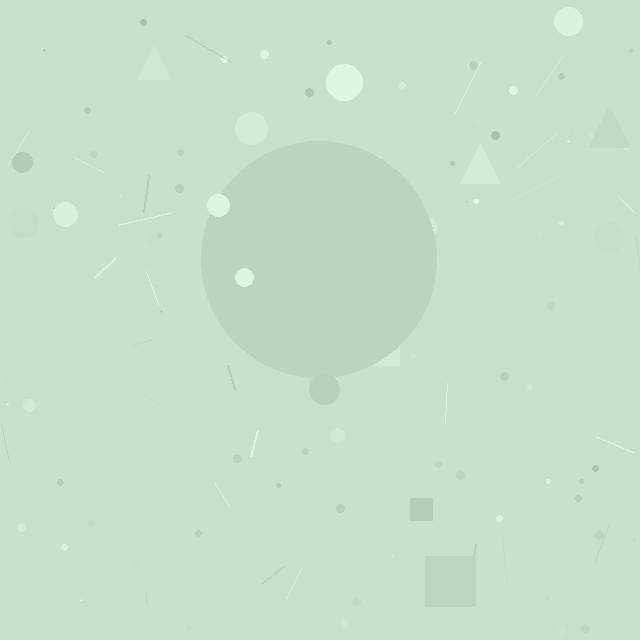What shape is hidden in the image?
A circle is hidden in the image.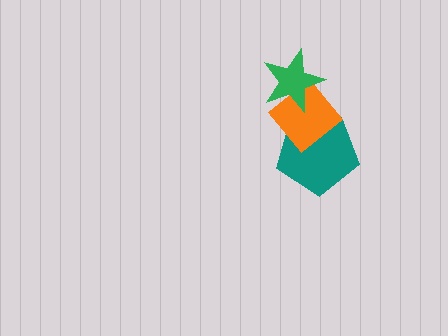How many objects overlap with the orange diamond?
2 objects overlap with the orange diamond.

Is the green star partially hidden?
No, no other shape covers it.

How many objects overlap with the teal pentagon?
1 object overlaps with the teal pentagon.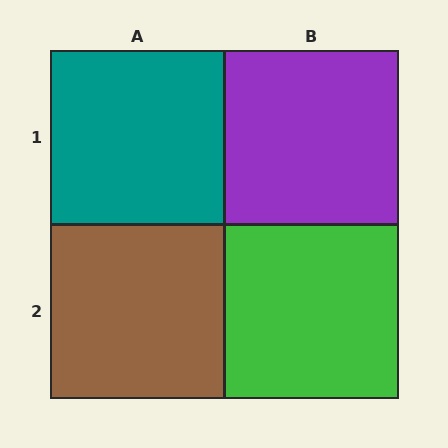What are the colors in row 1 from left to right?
Teal, purple.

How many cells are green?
1 cell is green.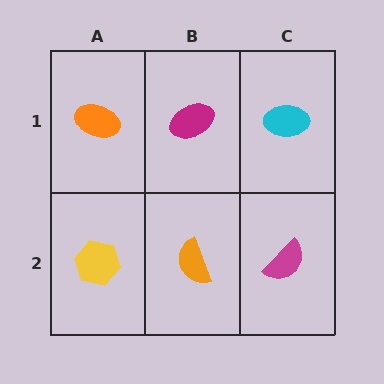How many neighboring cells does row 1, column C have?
2.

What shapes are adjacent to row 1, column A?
A yellow hexagon (row 2, column A), a magenta ellipse (row 1, column B).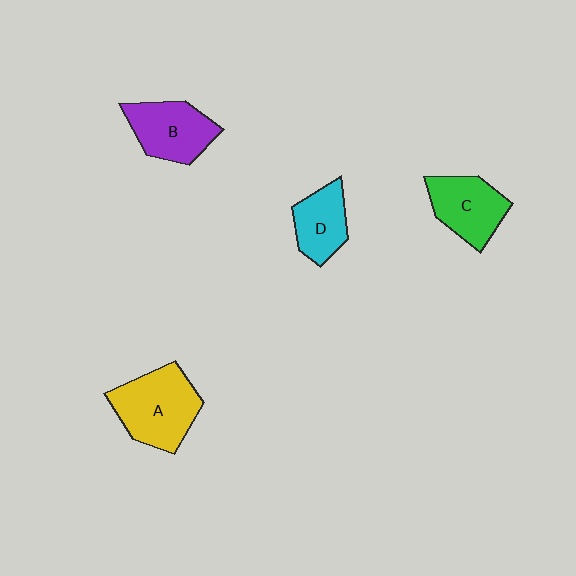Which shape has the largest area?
Shape A (yellow).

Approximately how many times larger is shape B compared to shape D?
Approximately 1.3 times.